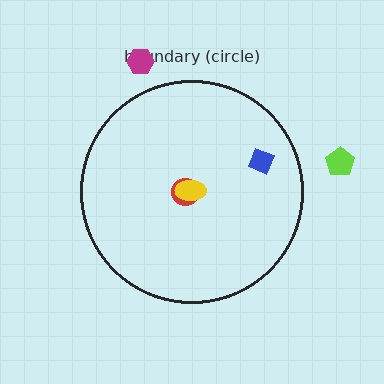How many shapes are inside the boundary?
3 inside, 2 outside.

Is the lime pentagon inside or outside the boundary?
Outside.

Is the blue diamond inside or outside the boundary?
Inside.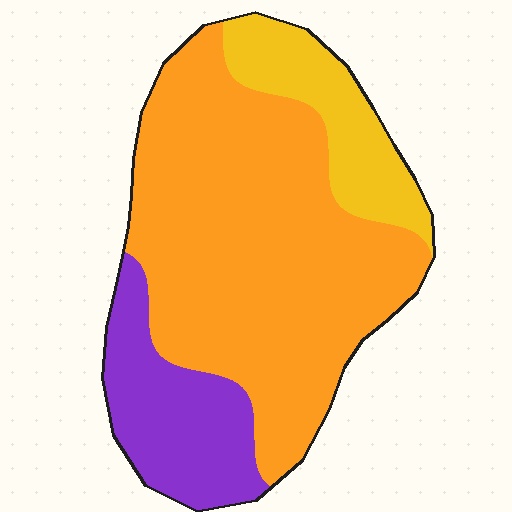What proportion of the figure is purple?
Purple takes up about one fifth (1/5) of the figure.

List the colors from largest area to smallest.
From largest to smallest: orange, purple, yellow.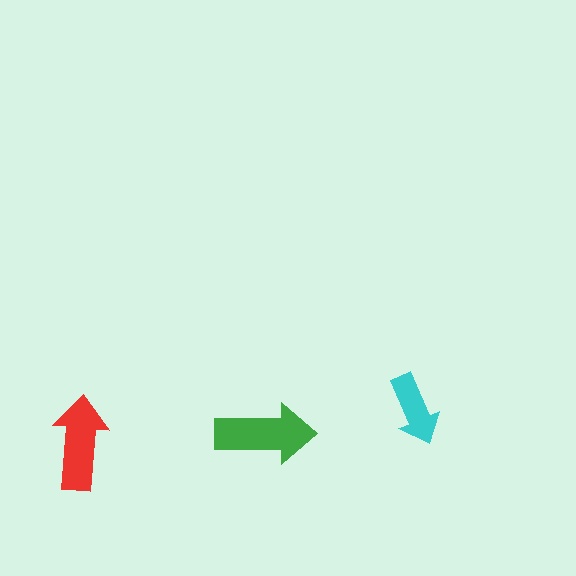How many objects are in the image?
There are 3 objects in the image.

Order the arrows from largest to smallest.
the green one, the red one, the cyan one.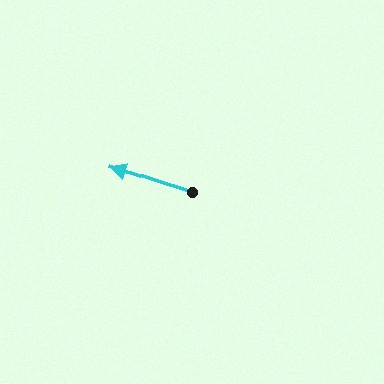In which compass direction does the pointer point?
West.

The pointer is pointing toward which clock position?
Roughly 10 o'clock.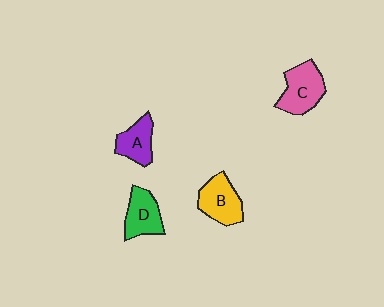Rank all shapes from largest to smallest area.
From largest to smallest: C (pink), B (yellow), D (green), A (purple).